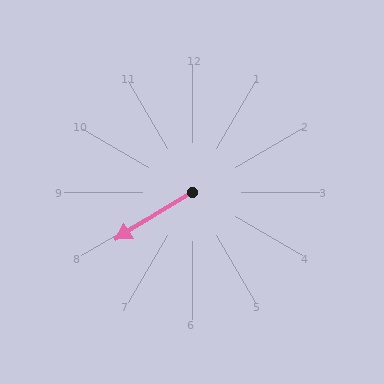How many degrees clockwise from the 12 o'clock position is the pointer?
Approximately 238 degrees.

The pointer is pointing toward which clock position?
Roughly 8 o'clock.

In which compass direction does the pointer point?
Southwest.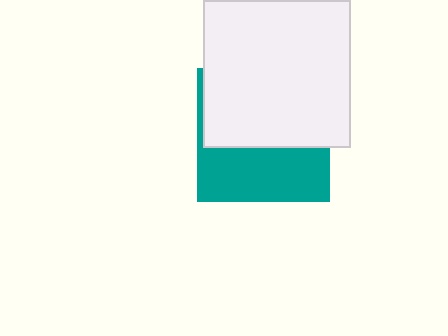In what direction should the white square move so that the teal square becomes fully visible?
The white square should move up. That is the shortest direction to clear the overlap and leave the teal square fully visible.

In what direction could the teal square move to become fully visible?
The teal square could move down. That would shift it out from behind the white square entirely.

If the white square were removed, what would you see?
You would see the complete teal square.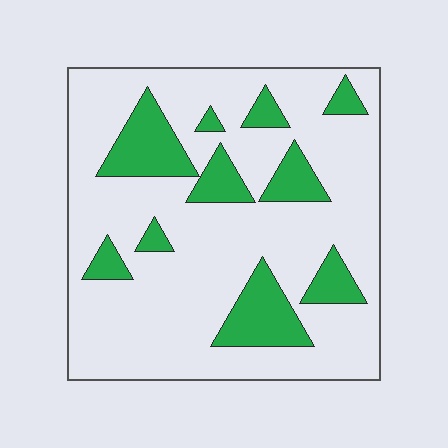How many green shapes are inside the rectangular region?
10.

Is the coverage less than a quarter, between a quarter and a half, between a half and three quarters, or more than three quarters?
Less than a quarter.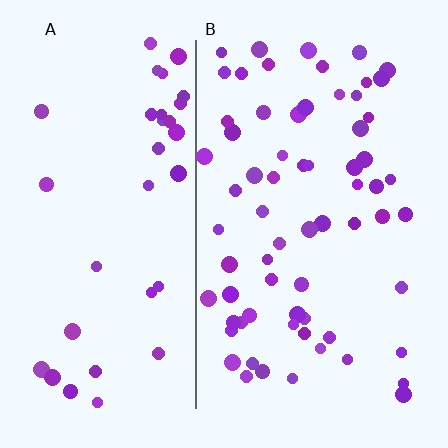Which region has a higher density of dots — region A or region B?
B (the right).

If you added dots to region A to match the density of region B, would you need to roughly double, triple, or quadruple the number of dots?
Approximately double.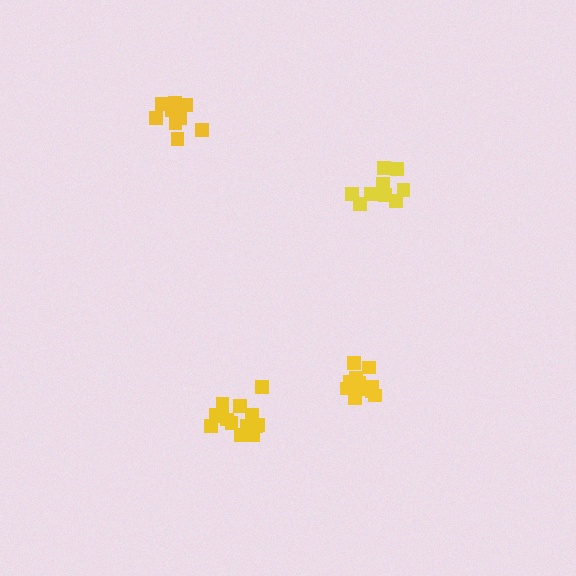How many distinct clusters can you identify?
There are 4 distinct clusters.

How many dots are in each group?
Group 1: 9 dots, Group 2: 10 dots, Group 3: 12 dots, Group 4: 14 dots (45 total).